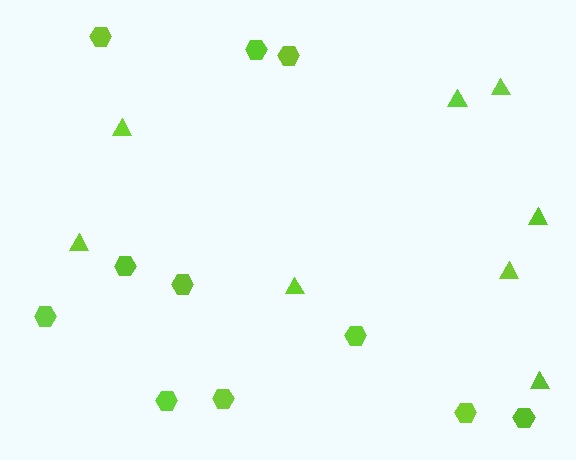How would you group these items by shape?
There are 2 groups: one group of hexagons (11) and one group of triangles (8).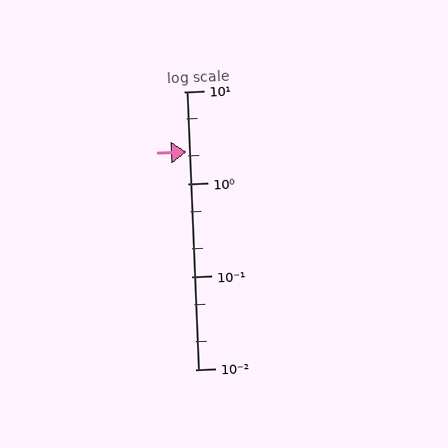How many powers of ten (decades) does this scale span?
The scale spans 3 decades, from 0.01 to 10.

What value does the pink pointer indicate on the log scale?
The pointer indicates approximately 2.2.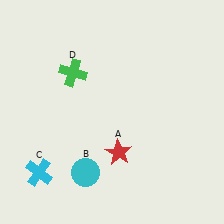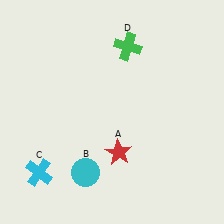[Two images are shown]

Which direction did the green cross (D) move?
The green cross (D) moved right.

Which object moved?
The green cross (D) moved right.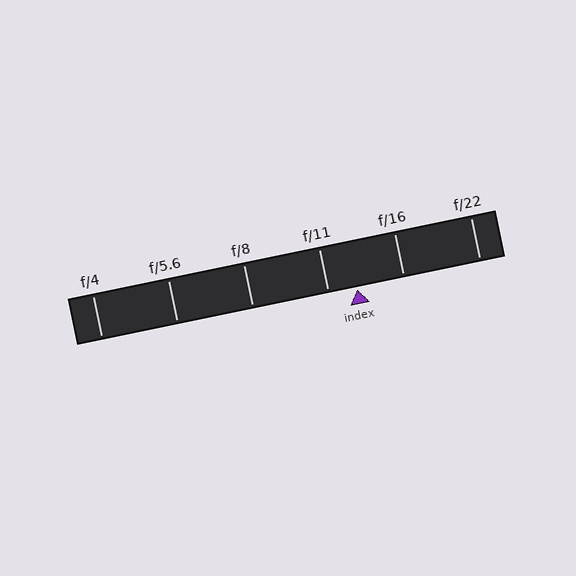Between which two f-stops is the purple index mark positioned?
The index mark is between f/11 and f/16.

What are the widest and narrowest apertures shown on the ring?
The widest aperture shown is f/4 and the narrowest is f/22.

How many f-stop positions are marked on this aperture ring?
There are 6 f-stop positions marked.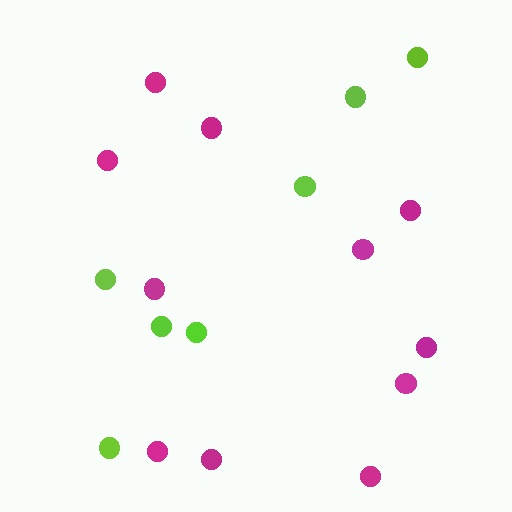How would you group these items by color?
There are 2 groups: one group of magenta circles (11) and one group of lime circles (7).